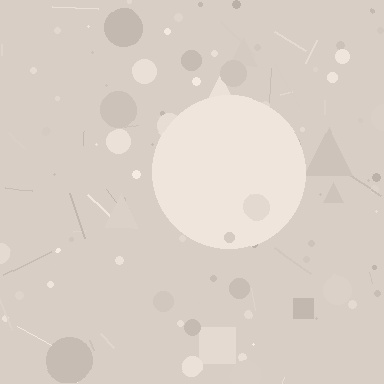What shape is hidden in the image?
A circle is hidden in the image.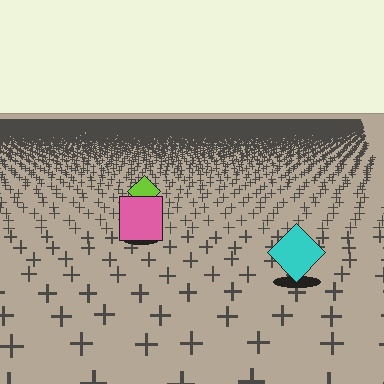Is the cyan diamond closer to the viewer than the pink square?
Yes. The cyan diamond is closer — you can tell from the texture gradient: the ground texture is coarser near it.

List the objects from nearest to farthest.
From nearest to farthest: the cyan diamond, the pink square, the lime diamond.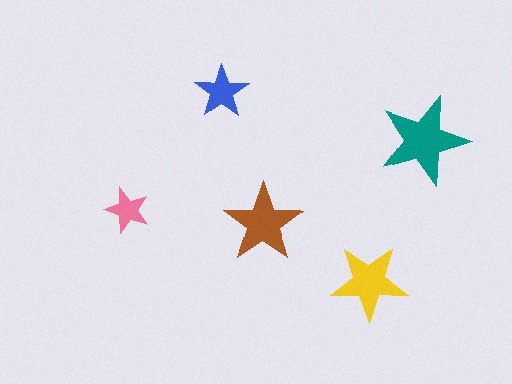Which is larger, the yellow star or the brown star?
The brown one.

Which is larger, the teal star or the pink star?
The teal one.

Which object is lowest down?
The yellow star is bottommost.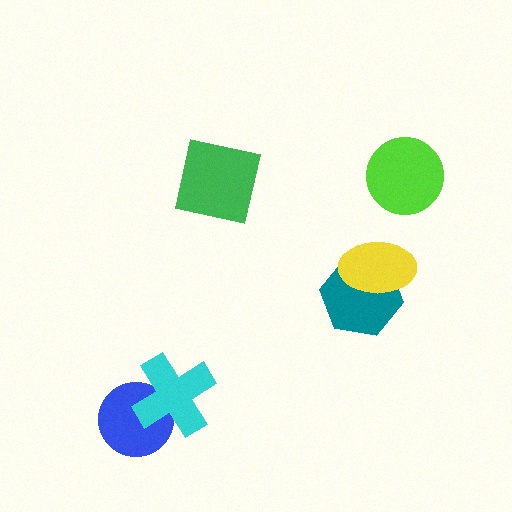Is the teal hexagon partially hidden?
Yes, it is partially covered by another shape.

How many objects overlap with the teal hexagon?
1 object overlaps with the teal hexagon.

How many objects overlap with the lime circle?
0 objects overlap with the lime circle.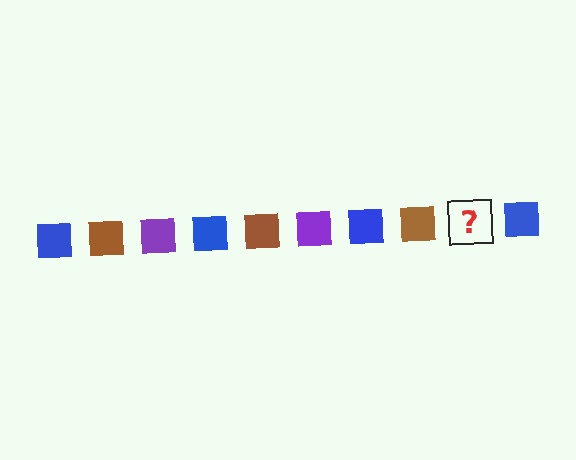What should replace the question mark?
The question mark should be replaced with a purple square.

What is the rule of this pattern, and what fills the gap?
The rule is that the pattern cycles through blue, brown, purple squares. The gap should be filled with a purple square.